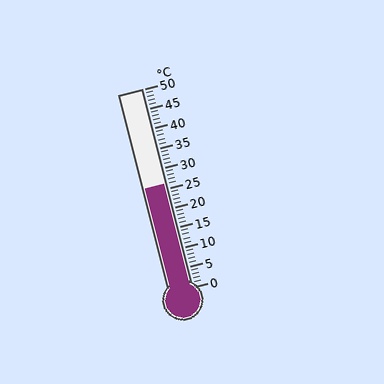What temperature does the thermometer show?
The thermometer shows approximately 26°C.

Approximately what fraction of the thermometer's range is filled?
The thermometer is filled to approximately 50% of its range.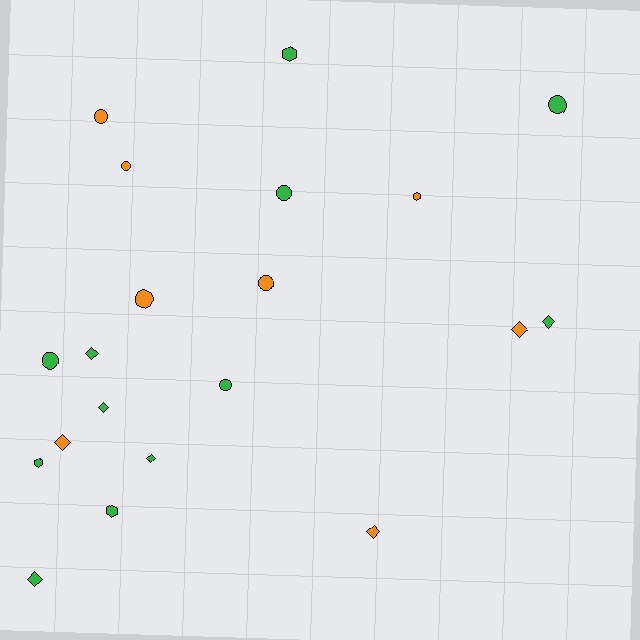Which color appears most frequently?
Green, with 12 objects.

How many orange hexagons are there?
There is 1 orange hexagon.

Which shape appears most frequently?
Diamond, with 8 objects.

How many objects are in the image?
There are 20 objects.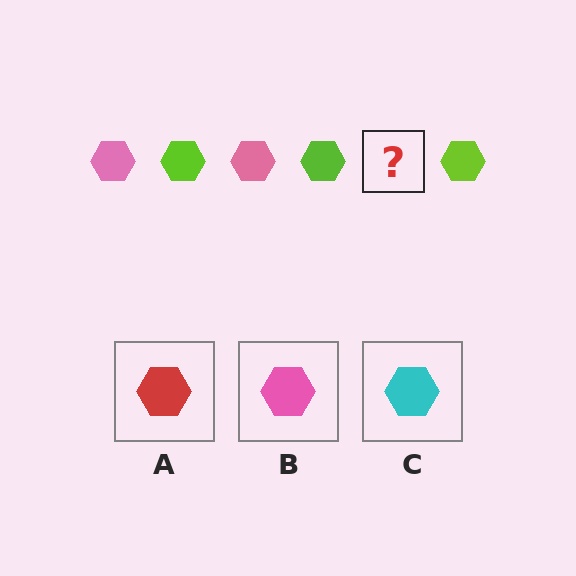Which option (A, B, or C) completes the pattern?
B.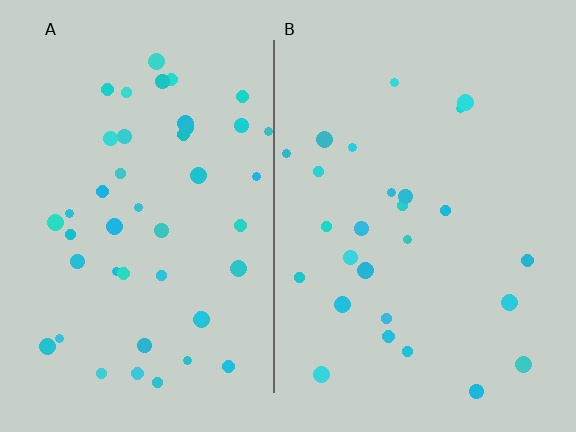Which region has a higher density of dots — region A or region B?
A (the left).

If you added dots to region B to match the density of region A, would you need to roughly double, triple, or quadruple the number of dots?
Approximately double.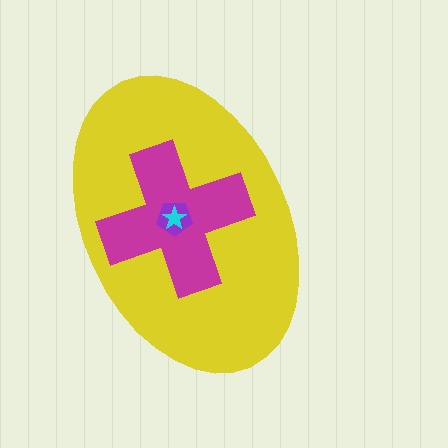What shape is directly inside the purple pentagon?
The cyan star.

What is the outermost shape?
The yellow ellipse.